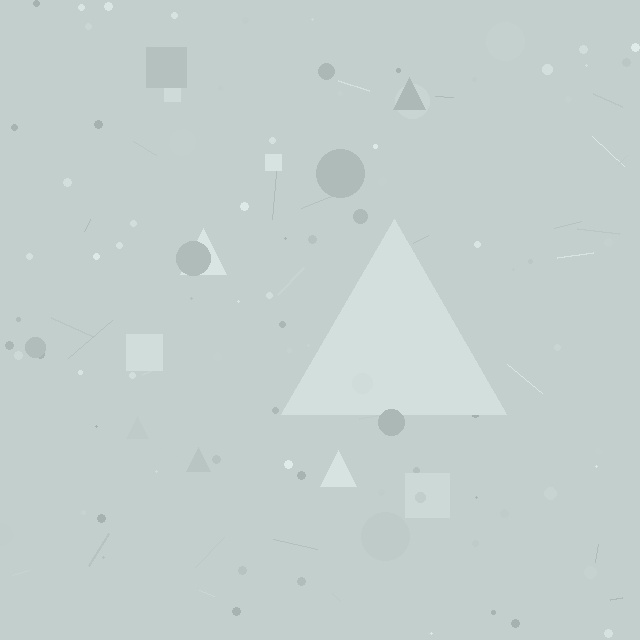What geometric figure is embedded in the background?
A triangle is embedded in the background.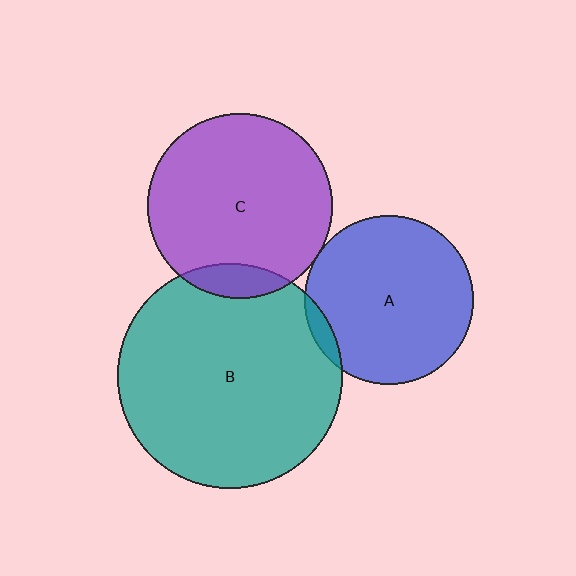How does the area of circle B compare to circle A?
Approximately 1.8 times.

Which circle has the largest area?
Circle B (teal).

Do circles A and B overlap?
Yes.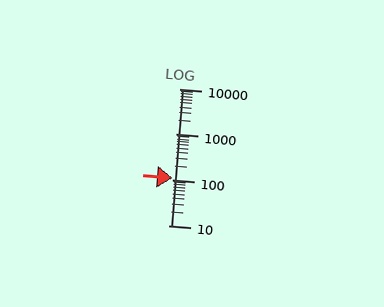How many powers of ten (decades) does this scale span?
The scale spans 3 decades, from 10 to 10000.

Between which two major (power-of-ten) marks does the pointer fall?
The pointer is between 100 and 1000.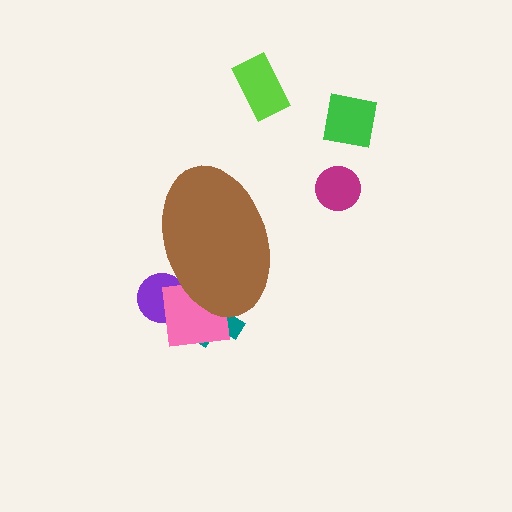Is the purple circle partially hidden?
Yes, the purple circle is partially hidden behind the brown ellipse.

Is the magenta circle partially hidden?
No, the magenta circle is fully visible.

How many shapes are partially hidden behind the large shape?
3 shapes are partially hidden.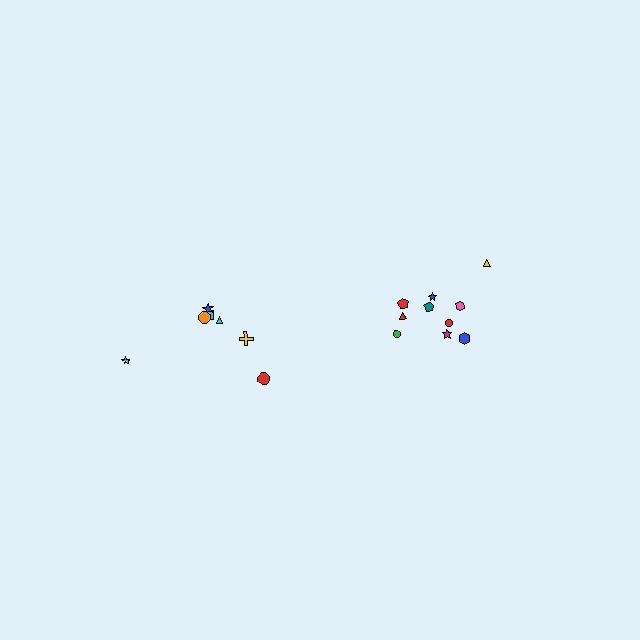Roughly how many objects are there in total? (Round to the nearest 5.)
Roughly 15 objects in total.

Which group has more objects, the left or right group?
The right group.